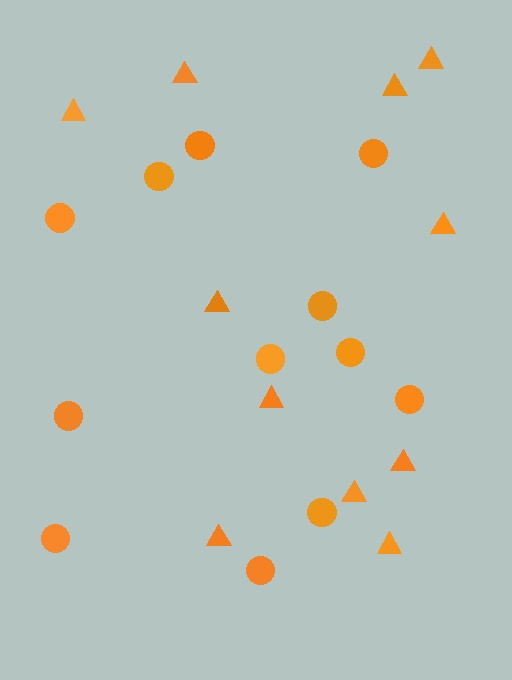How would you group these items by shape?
There are 2 groups: one group of triangles (11) and one group of circles (12).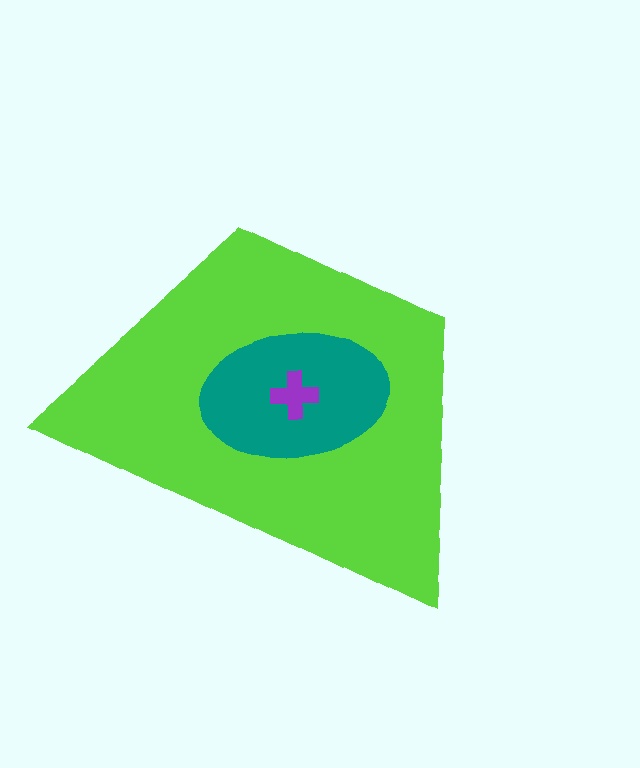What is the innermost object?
The purple cross.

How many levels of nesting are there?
3.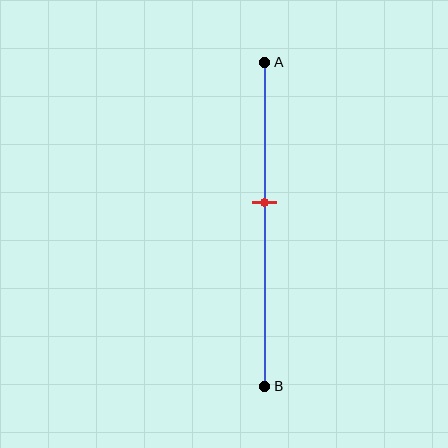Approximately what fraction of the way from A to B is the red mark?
The red mark is approximately 45% of the way from A to B.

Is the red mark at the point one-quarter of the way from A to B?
No, the mark is at about 45% from A, not at the 25% one-quarter point.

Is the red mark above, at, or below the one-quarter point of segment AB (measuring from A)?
The red mark is below the one-quarter point of segment AB.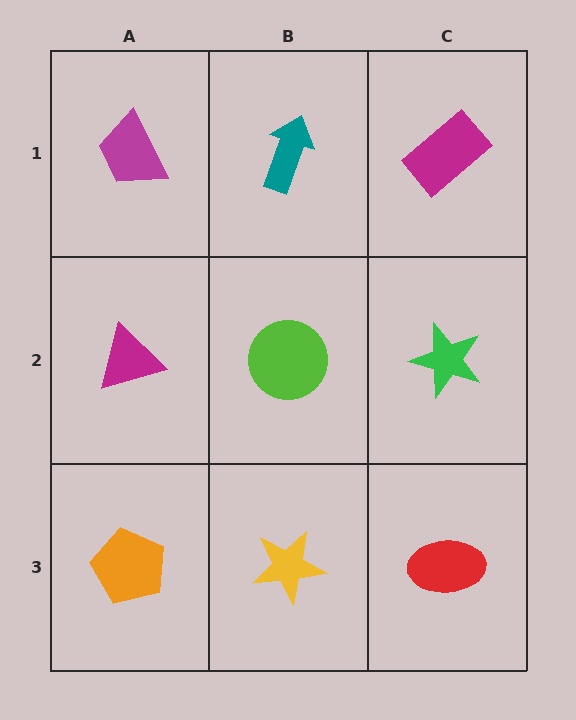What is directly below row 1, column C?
A green star.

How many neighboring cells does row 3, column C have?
2.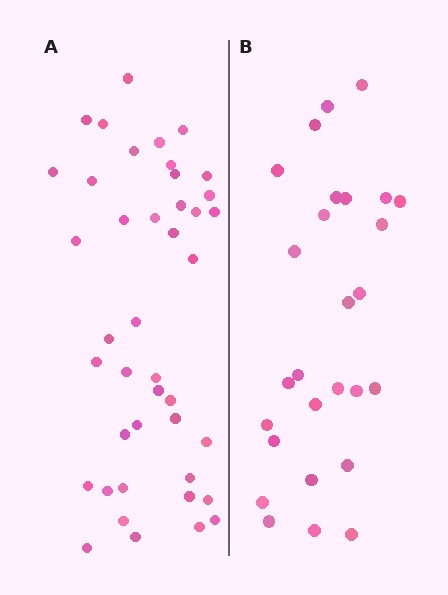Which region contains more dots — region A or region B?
Region A (the left region) has more dots.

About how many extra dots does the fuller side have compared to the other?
Region A has approximately 15 more dots than region B.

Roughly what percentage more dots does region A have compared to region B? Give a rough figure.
About 55% more.